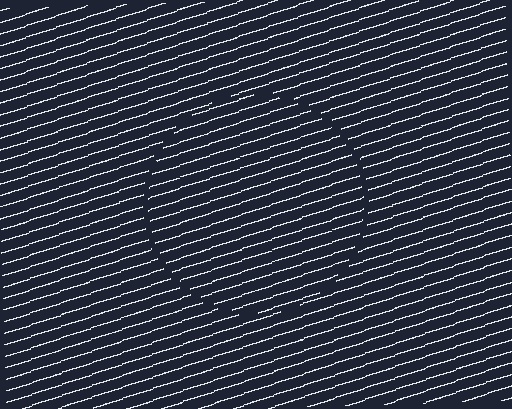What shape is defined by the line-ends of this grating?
An illusory circle. The interior of the shape contains the same grating, shifted by half a period — the contour is defined by the phase discontinuity where line-ends from the inner and outer gratings abut.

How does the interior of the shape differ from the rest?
The interior of the shape contains the same grating, shifted by half a period — the contour is defined by the phase discontinuity where line-ends from the inner and outer gratings abut.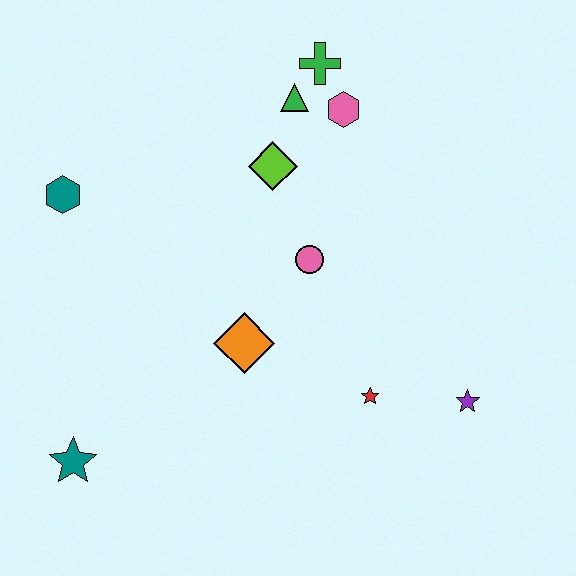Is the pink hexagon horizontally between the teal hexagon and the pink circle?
No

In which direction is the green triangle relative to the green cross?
The green triangle is below the green cross.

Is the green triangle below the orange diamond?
No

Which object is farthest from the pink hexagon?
The teal star is farthest from the pink hexagon.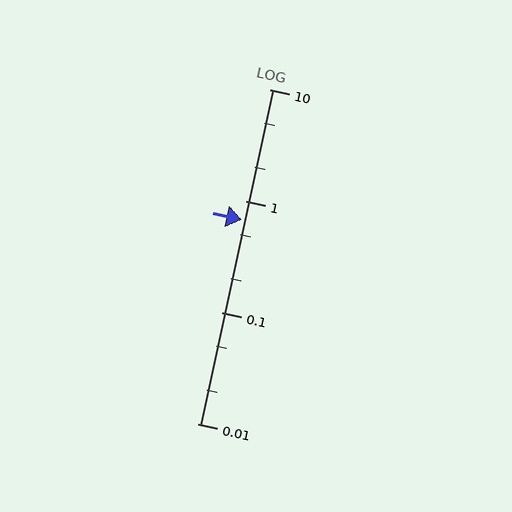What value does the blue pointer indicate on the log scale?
The pointer indicates approximately 0.67.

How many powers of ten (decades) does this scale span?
The scale spans 3 decades, from 0.01 to 10.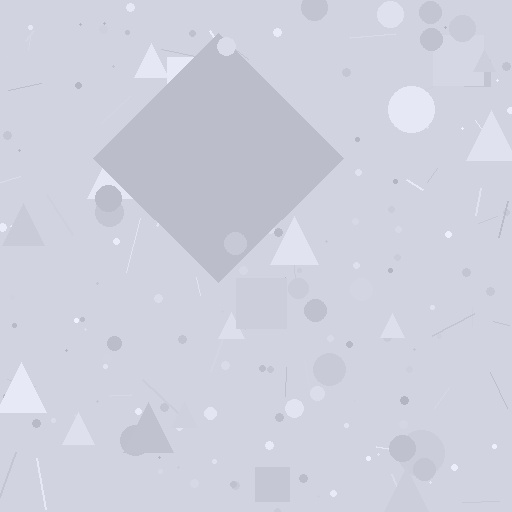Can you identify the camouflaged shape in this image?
The camouflaged shape is a diamond.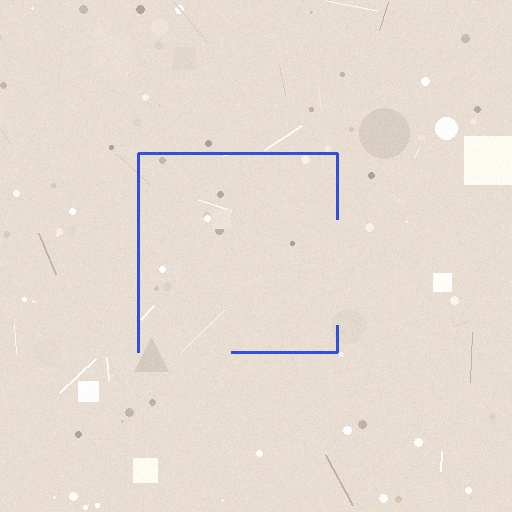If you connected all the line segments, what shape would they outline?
They would outline a square.